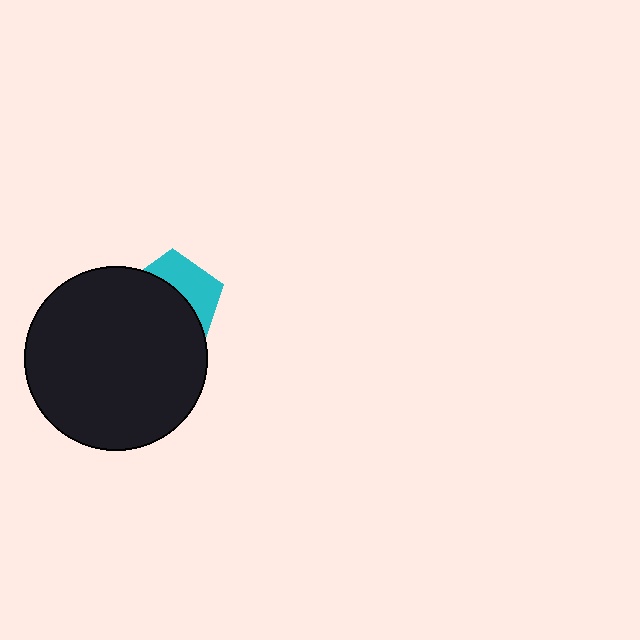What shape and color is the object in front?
The object in front is a black circle.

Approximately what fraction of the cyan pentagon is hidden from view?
Roughly 61% of the cyan pentagon is hidden behind the black circle.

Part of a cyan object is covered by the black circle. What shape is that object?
It is a pentagon.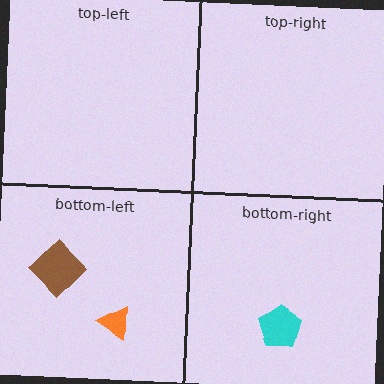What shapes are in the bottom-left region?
The orange triangle, the brown diamond.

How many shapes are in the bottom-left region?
2.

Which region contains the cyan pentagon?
The bottom-right region.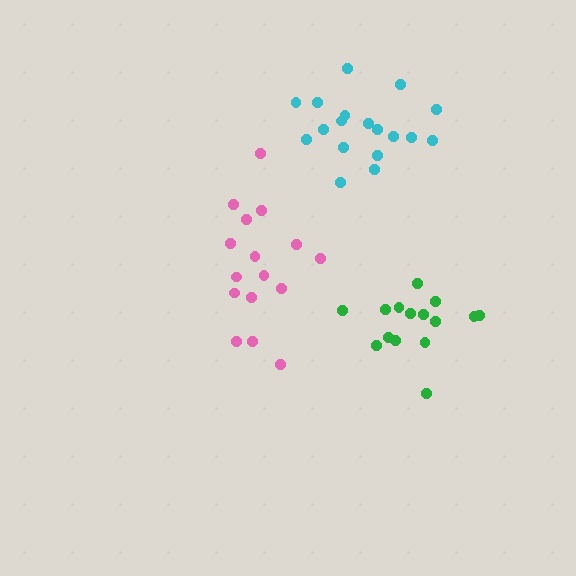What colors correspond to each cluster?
The clusters are colored: cyan, pink, green.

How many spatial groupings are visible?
There are 3 spatial groupings.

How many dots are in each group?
Group 1: 18 dots, Group 2: 16 dots, Group 3: 16 dots (50 total).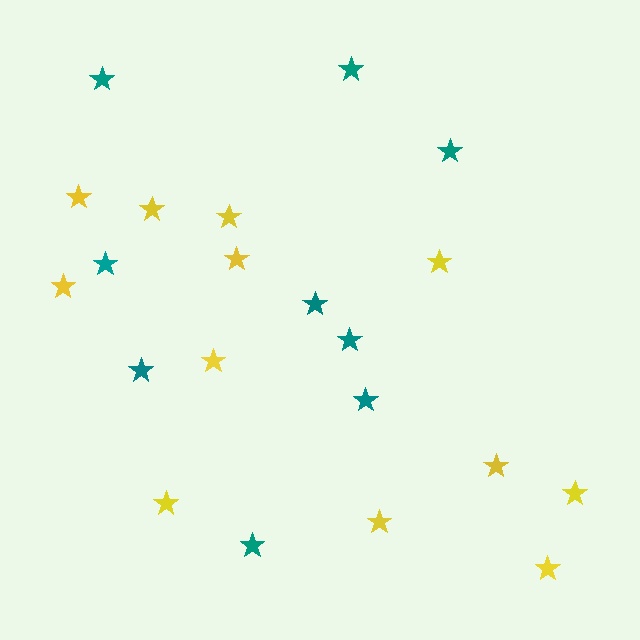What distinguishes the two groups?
There are 2 groups: one group of teal stars (9) and one group of yellow stars (12).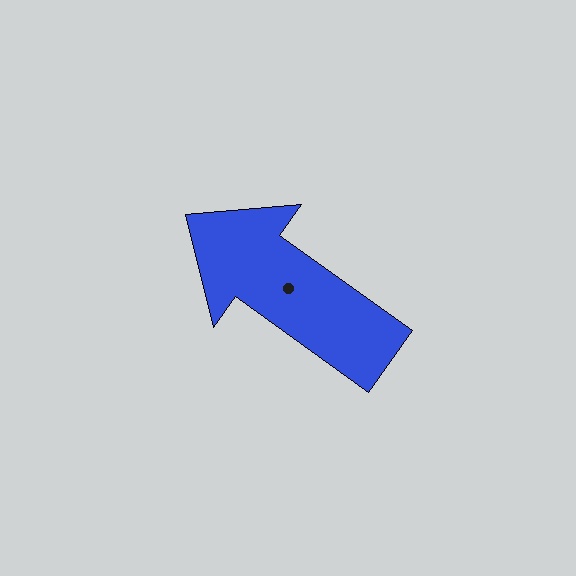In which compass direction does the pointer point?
Northwest.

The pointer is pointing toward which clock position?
Roughly 10 o'clock.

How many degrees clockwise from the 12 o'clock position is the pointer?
Approximately 306 degrees.